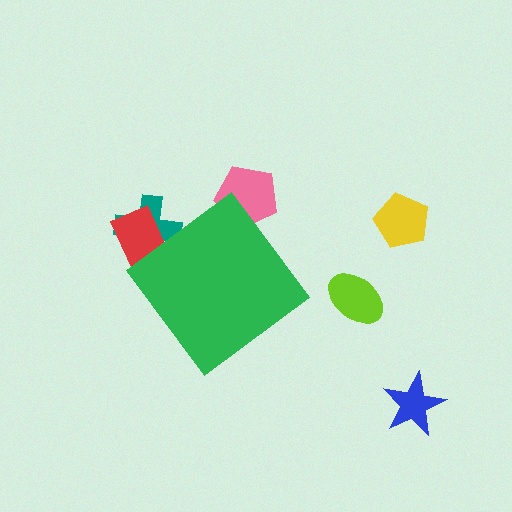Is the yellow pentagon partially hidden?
No, the yellow pentagon is fully visible.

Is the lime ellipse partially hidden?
No, the lime ellipse is fully visible.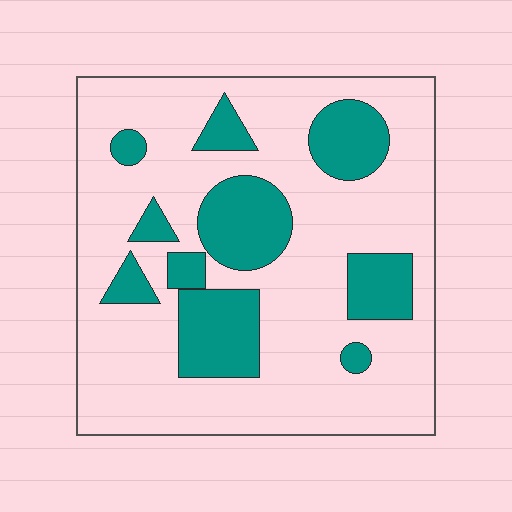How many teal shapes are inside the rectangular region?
10.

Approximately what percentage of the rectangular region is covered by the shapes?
Approximately 25%.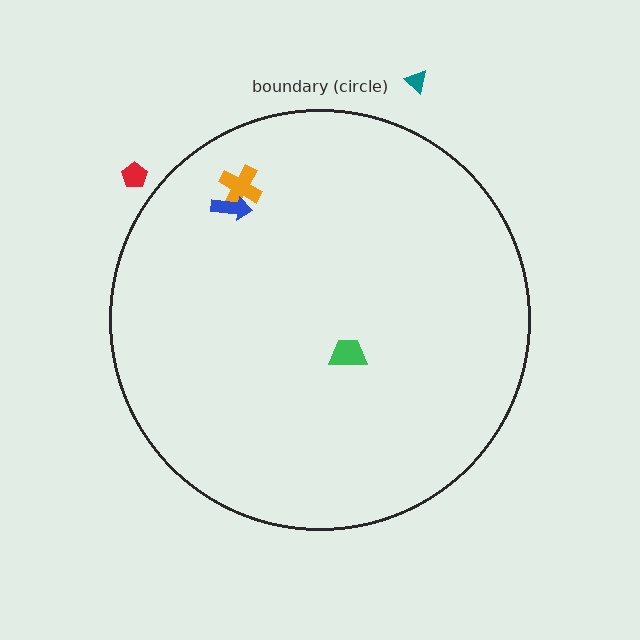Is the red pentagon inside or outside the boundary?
Outside.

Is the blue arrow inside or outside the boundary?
Inside.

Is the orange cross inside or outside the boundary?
Inside.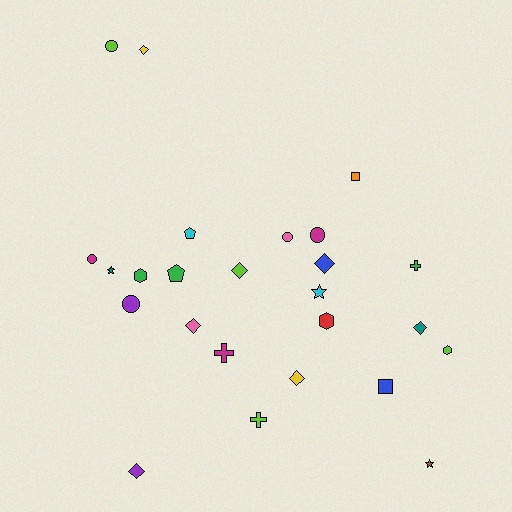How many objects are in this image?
There are 25 objects.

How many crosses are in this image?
There are 3 crosses.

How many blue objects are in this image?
There are 2 blue objects.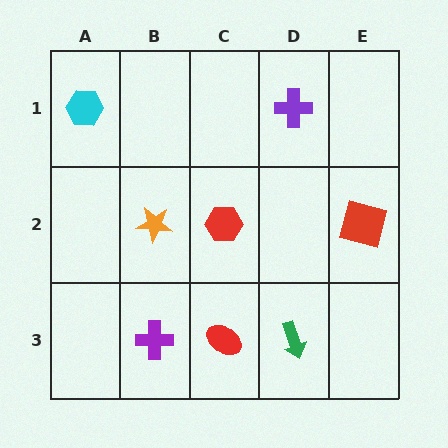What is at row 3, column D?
A green arrow.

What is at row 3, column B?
A purple cross.